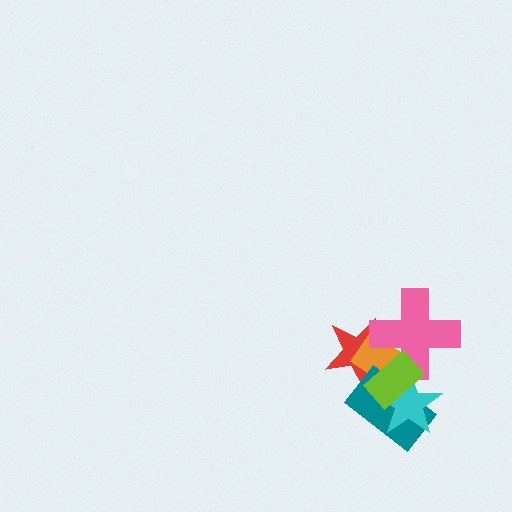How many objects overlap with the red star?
4 objects overlap with the red star.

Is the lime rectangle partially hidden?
No, no other shape covers it.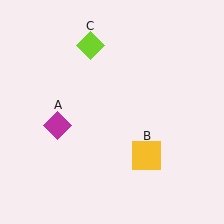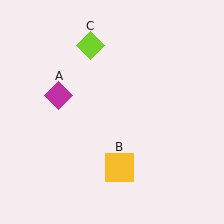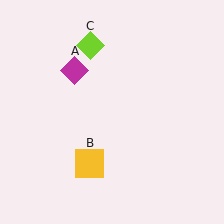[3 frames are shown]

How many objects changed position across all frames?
2 objects changed position: magenta diamond (object A), yellow square (object B).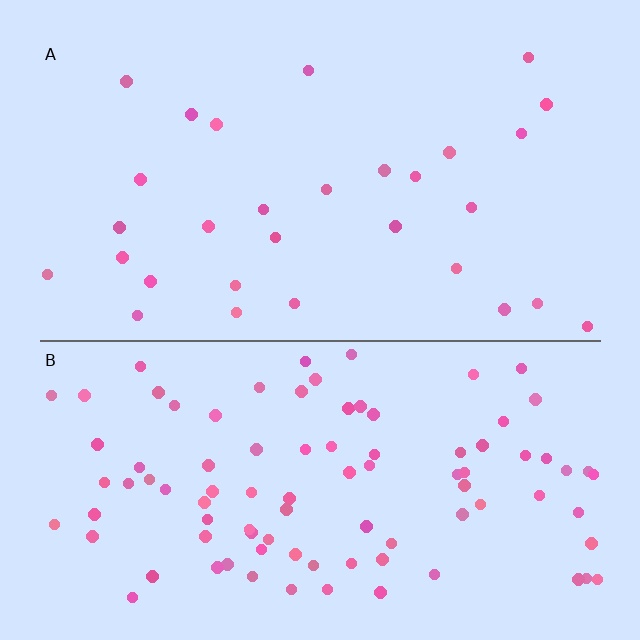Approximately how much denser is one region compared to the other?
Approximately 3.1× — region B over region A.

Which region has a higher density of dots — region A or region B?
B (the bottom).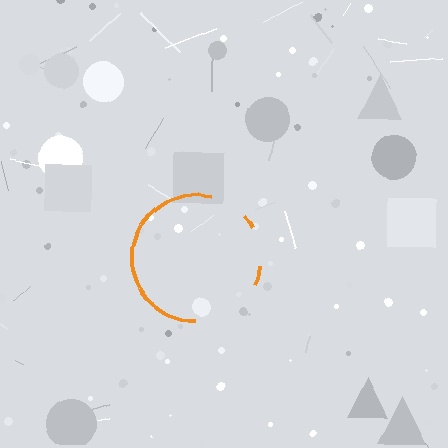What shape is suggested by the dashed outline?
The dashed outline suggests a circle.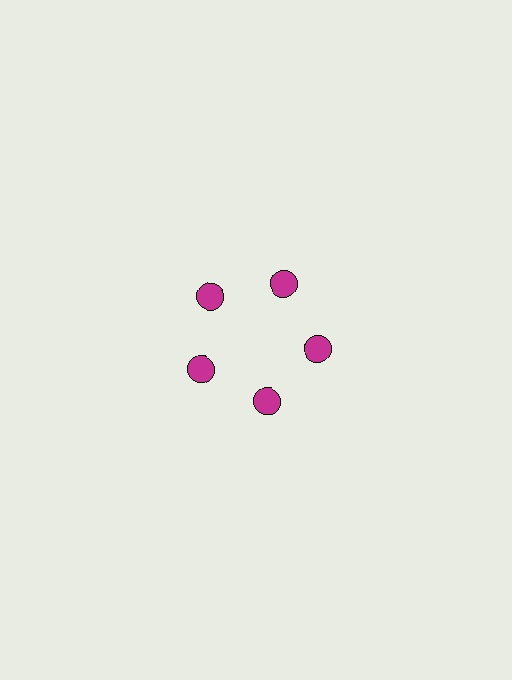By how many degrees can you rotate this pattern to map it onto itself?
The pattern maps onto itself every 72 degrees of rotation.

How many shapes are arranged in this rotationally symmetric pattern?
There are 5 shapes, arranged in 5 groups of 1.